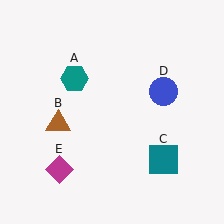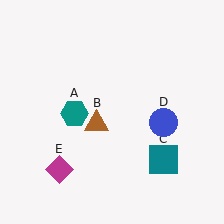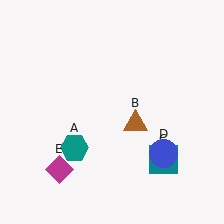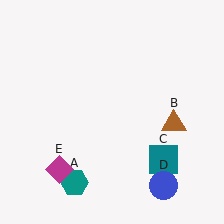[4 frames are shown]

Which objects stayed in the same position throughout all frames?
Teal square (object C) and magenta diamond (object E) remained stationary.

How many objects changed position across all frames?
3 objects changed position: teal hexagon (object A), brown triangle (object B), blue circle (object D).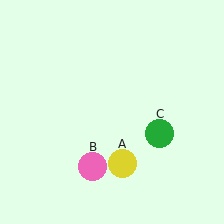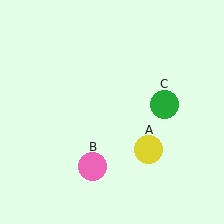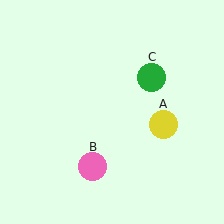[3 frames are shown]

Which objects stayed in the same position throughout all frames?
Pink circle (object B) remained stationary.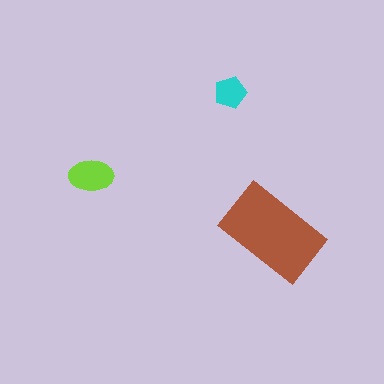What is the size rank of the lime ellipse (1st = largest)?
2nd.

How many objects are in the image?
There are 3 objects in the image.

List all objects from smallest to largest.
The cyan pentagon, the lime ellipse, the brown rectangle.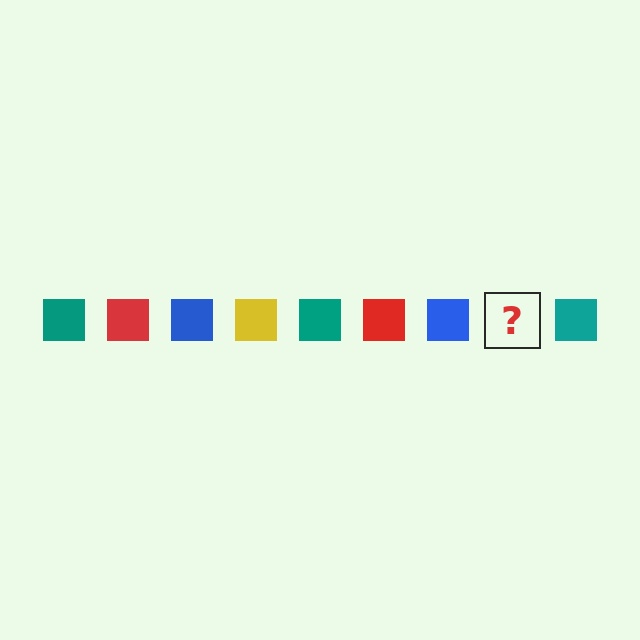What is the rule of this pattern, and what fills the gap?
The rule is that the pattern cycles through teal, red, blue, yellow squares. The gap should be filled with a yellow square.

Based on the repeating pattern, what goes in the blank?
The blank should be a yellow square.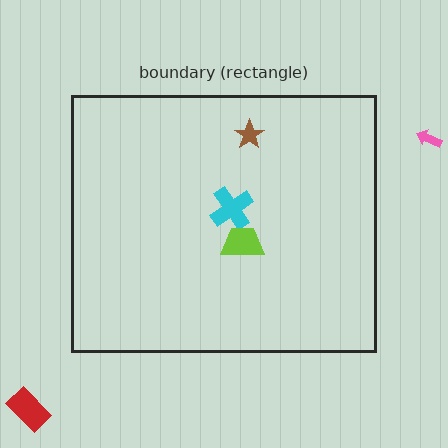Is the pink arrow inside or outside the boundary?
Outside.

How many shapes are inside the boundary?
3 inside, 2 outside.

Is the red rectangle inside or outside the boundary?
Outside.